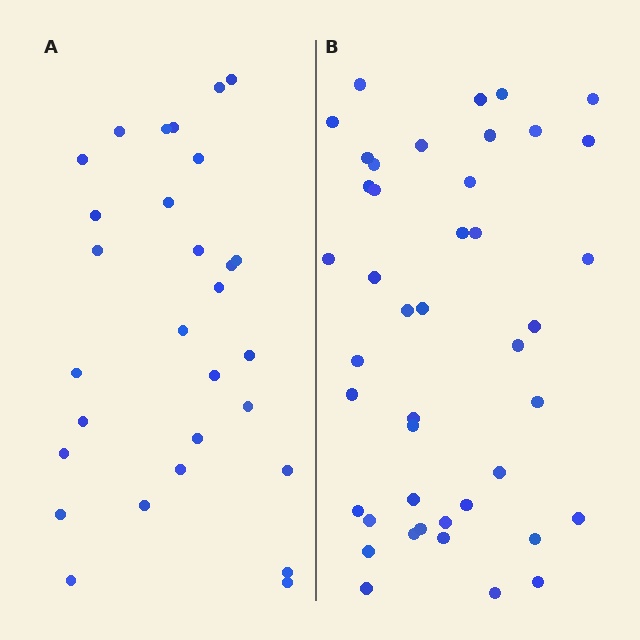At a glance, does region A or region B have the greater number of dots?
Region B (the right region) has more dots.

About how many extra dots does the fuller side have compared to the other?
Region B has approximately 15 more dots than region A.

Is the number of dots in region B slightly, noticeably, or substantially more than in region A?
Region B has substantially more. The ratio is roughly 1.5 to 1.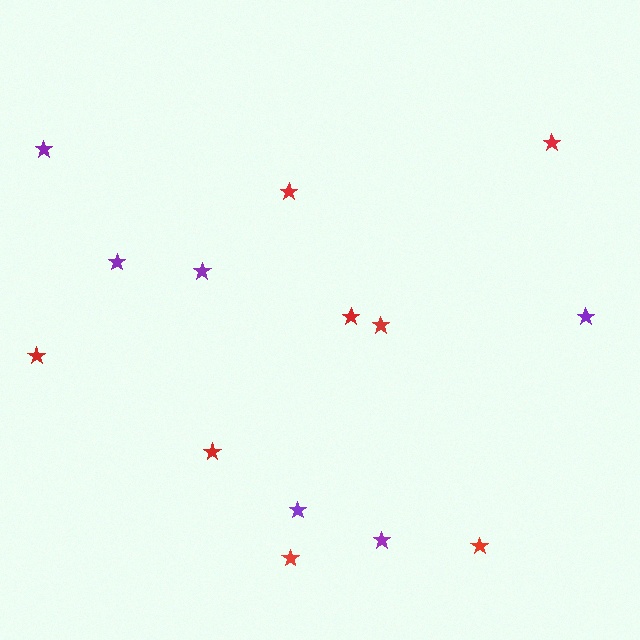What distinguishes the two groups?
There are 2 groups: one group of red stars (8) and one group of purple stars (6).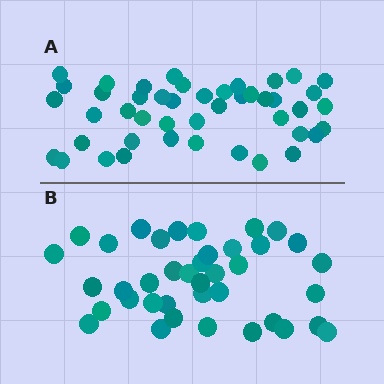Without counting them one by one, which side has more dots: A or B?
Region A (the top region) has more dots.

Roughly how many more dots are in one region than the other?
Region A has about 6 more dots than region B.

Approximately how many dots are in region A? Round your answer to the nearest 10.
About 40 dots. (The exact count is 45, which rounds to 40.)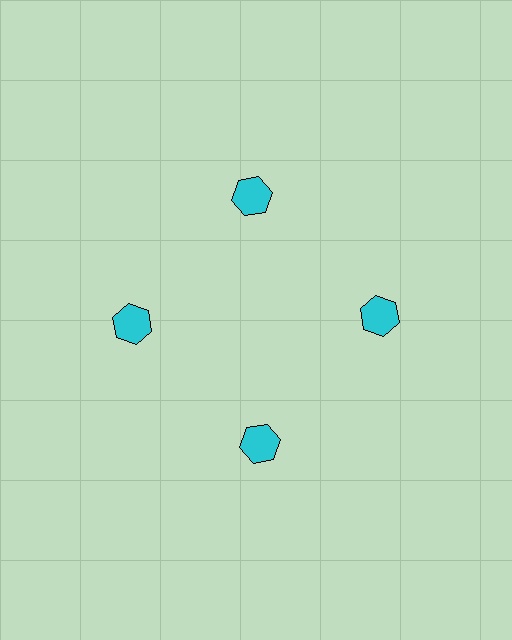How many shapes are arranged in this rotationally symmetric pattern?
There are 4 shapes, arranged in 4 groups of 1.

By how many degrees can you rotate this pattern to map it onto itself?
The pattern maps onto itself every 90 degrees of rotation.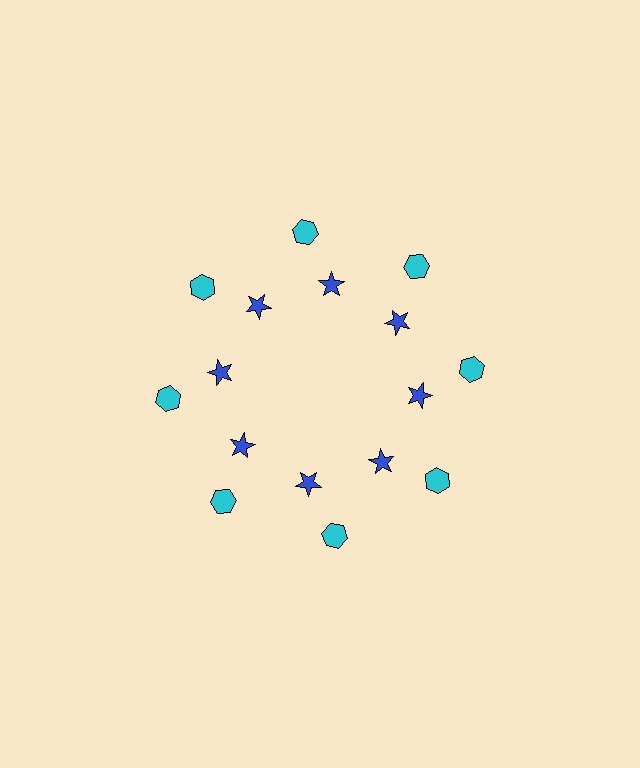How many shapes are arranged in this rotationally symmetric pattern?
There are 16 shapes, arranged in 8 groups of 2.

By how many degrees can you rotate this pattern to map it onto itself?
The pattern maps onto itself every 45 degrees of rotation.